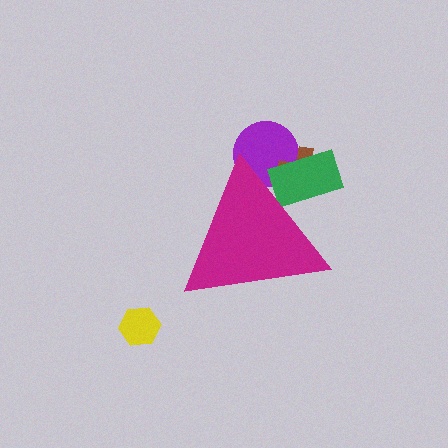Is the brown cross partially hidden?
Yes, the brown cross is partially hidden behind the magenta triangle.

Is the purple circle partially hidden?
Yes, the purple circle is partially hidden behind the magenta triangle.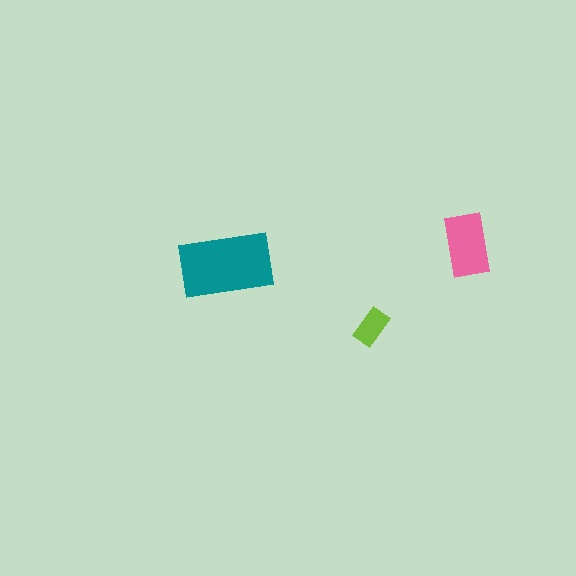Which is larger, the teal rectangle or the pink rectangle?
The teal one.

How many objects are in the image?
There are 3 objects in the image.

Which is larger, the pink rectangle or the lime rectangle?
The pink one.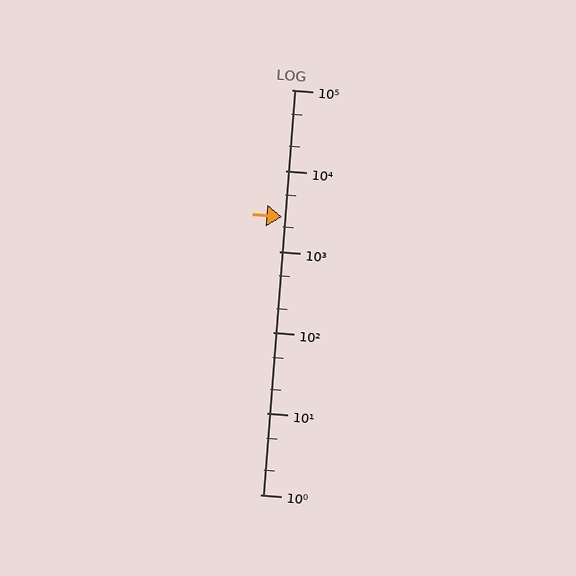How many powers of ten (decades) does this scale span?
The scale spans 5 decades, from 1 to 100000.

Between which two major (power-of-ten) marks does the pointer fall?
The pointer is between 1000 and 10000.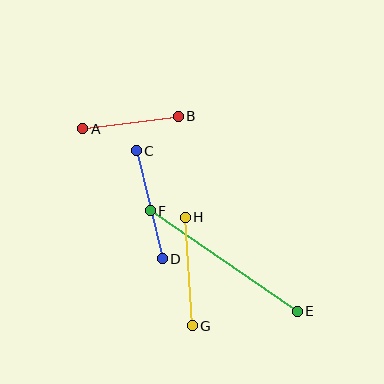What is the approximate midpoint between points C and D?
The midpoint is at approximately (149, 205) pixels.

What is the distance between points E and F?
The distance is approximately 178 pixels.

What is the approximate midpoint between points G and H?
The midpoint is at approximately (189, 271) pixels.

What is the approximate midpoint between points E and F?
The midpoint is at approximately (224, 261) pixels.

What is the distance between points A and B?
The distance is approximately 96 pixels.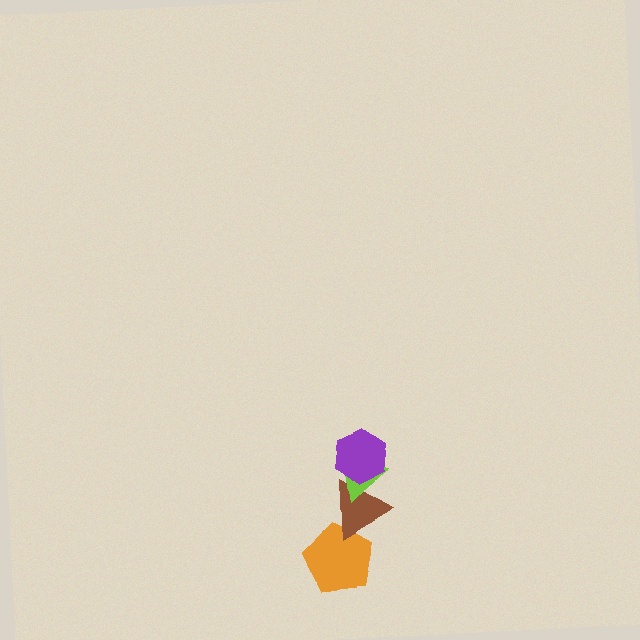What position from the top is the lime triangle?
The lime triangle is 2nd from the top.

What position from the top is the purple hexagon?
The purple hexagon is 1st from the top.